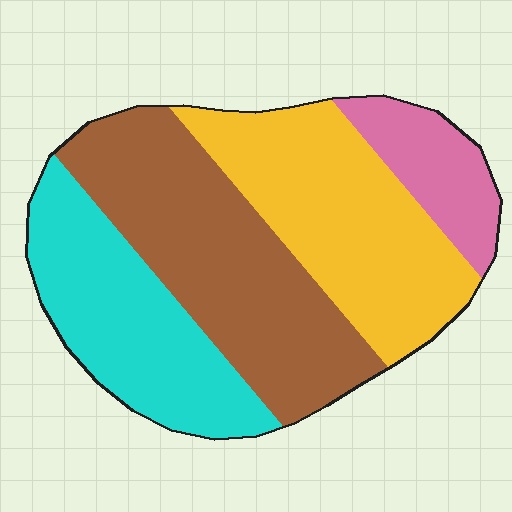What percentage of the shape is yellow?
Yellow takes up between a sixth and a third of the shape.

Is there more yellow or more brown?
Brown.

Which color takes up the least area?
Pink, at roughly 10%.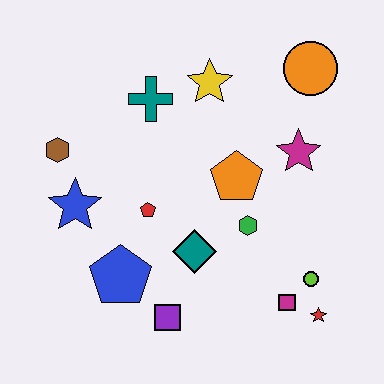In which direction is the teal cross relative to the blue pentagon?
The teal cross is above the blue pentagon.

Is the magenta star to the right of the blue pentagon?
Yes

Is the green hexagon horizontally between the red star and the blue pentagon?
Yes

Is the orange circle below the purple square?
No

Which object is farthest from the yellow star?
The red star is farthest from the yellow star.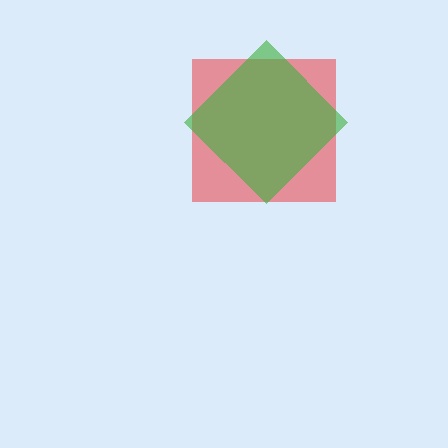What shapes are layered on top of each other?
The layered shapes are: a red square, a green diamond.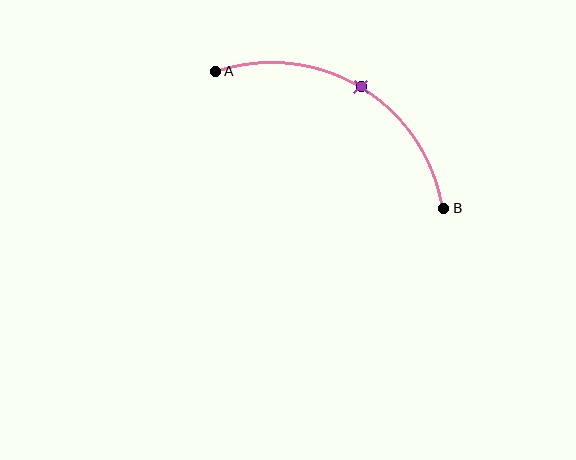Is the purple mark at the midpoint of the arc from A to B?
Yes. The purple mark lies on the arc at equal arc-length from both A and B — it is the arc midpoint.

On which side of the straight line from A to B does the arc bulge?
The arc bulges above the straight line connecting A and B.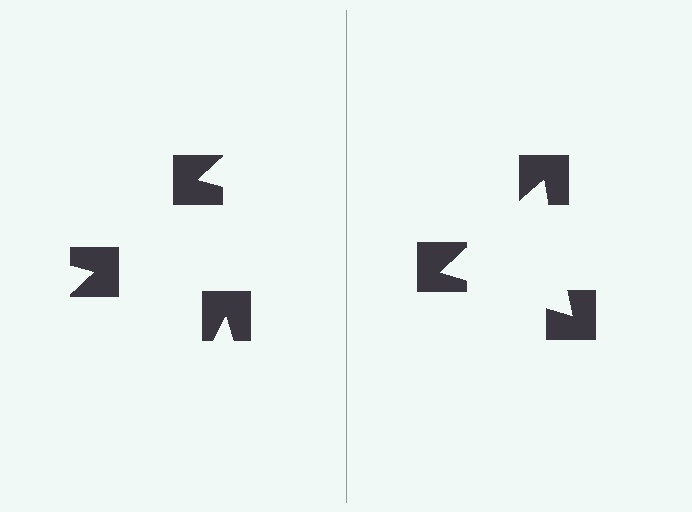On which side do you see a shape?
An illusory triangle appears on the right side. On the left side the wedge cuts are rotated, so no coherent shape forms.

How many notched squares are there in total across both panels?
6 — 3 on each side.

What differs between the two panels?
The notched squares are positioned identically on both sides; only the wedge orientations differ. On the right they align to a triangle; on the left they are misaligned.